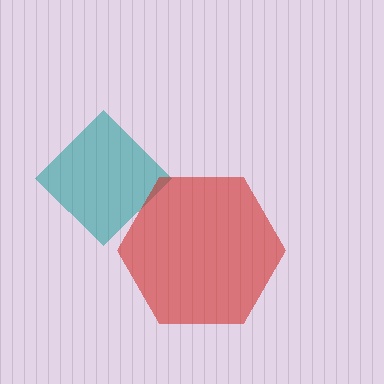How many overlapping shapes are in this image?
There are 2 overlapping shapes in the image.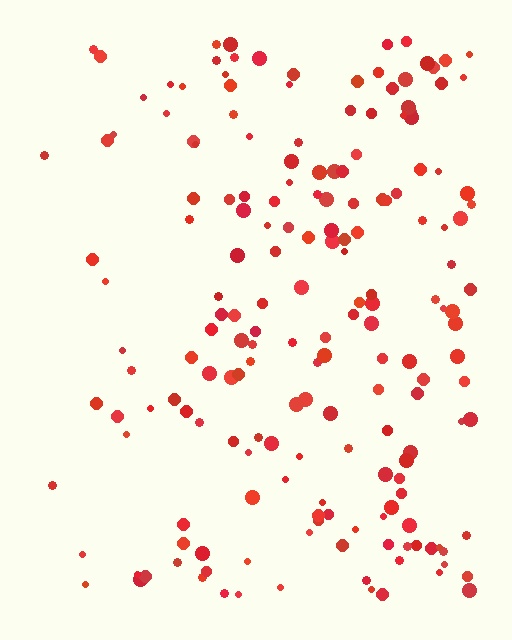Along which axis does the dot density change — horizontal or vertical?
Horizontal.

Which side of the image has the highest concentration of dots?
The right.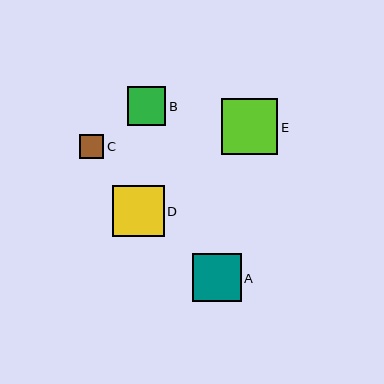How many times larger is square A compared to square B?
Square A is approximately 1.2 times the size of square B.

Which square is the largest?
Square E is the largest with a size of approximately 56 pixels.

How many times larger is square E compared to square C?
Square E is approximately 2.3 times the size of square C.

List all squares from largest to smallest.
From largest to smallest: E, D, A, B, C.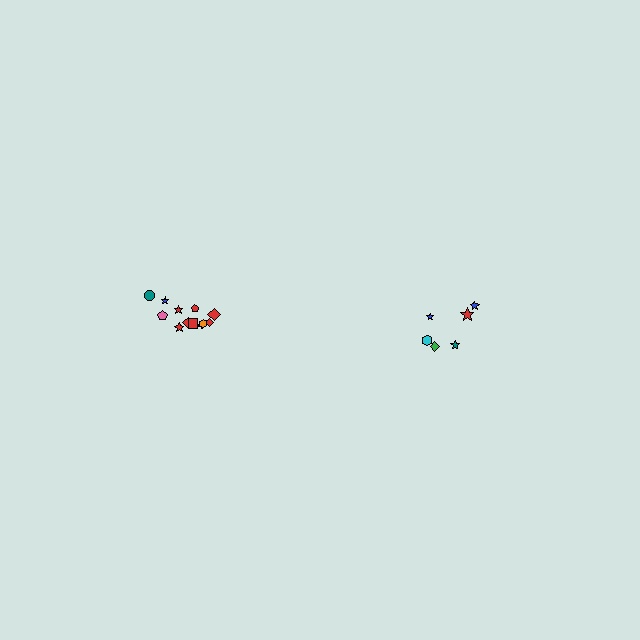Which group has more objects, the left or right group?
The left group.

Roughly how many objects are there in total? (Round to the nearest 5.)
Roughly 20 objects in total.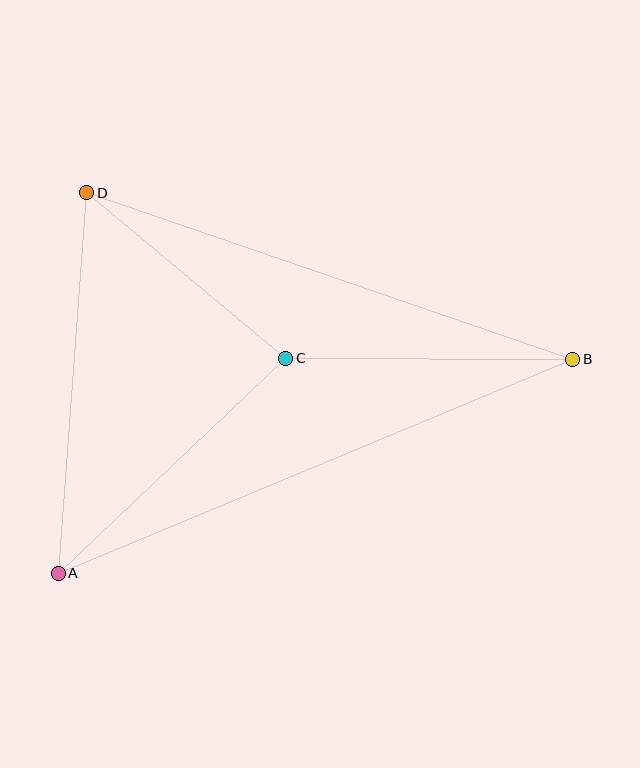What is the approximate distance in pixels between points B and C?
The distance between B and C is approximately 287 pixels.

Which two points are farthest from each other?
Points A and B are farthest from each other.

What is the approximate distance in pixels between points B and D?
The distance between B and D is approximately 514 pixels.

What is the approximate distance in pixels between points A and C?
The distance between A and C is approximately 313 pixels.